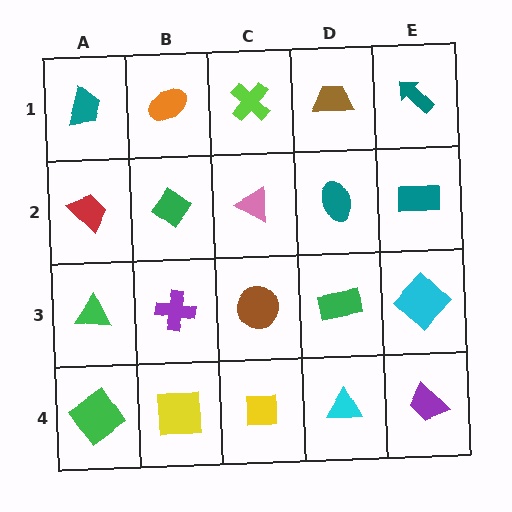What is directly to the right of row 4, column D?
A purple trapezoid.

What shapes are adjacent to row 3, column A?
A red trapezoid (row 2, column A), a green diamond (row 4, column A), a purple cross (row 3, column B).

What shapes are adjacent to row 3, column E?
A teal rectangle (row 2, column E), a purple trapezoid (row 4, column E), a green rectangle (row 3, column D).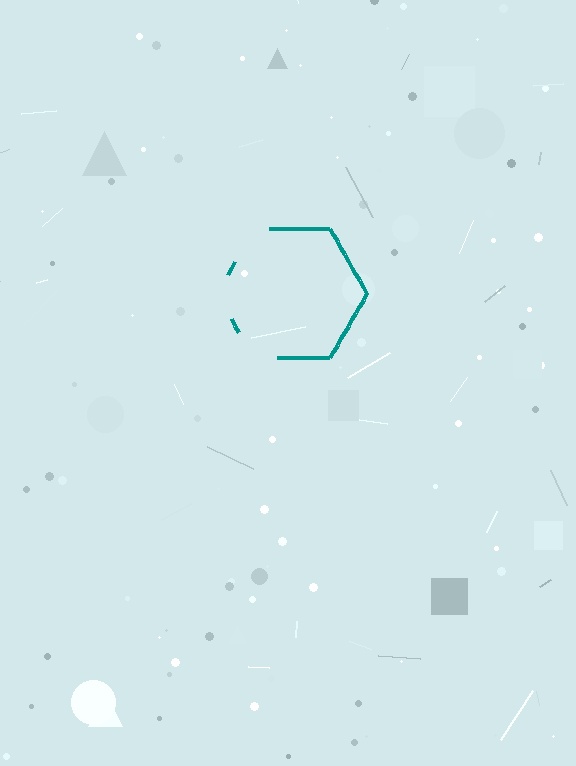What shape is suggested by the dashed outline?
The dashed outline suggests a hexagon.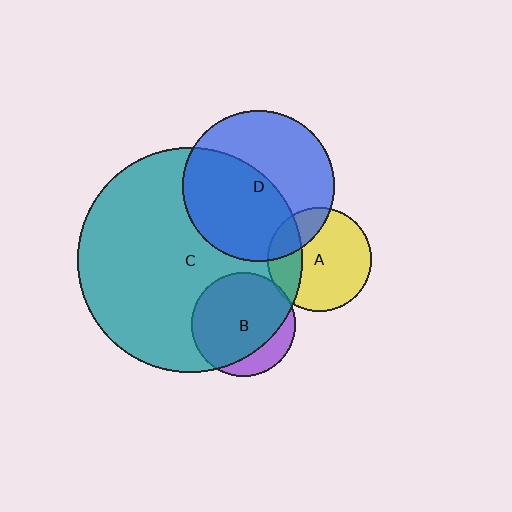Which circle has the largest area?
Circle C (teal).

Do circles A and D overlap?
Yes.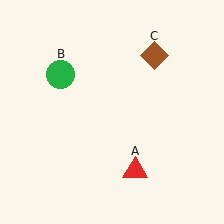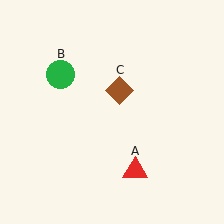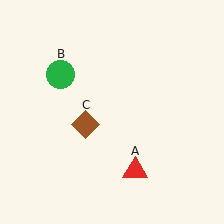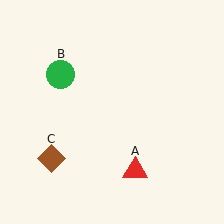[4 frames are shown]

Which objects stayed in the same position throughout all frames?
Red triangle (object A) and green circle (object B) remained stationary.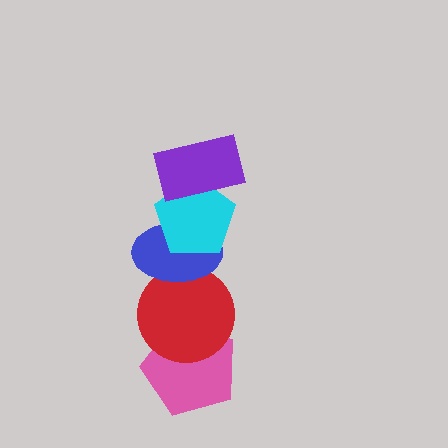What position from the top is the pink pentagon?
The pink pentagon is 5th from the top.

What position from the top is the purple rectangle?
The purple rectangle is 1st from the top.